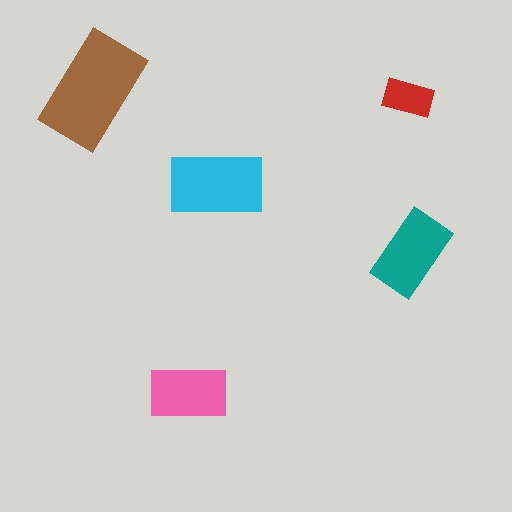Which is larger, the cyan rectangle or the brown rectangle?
The brown one.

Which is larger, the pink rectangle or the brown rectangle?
The brown one.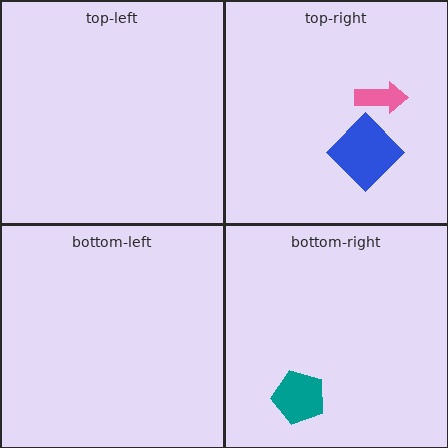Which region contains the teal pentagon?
The bottom-right region.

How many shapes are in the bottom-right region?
1.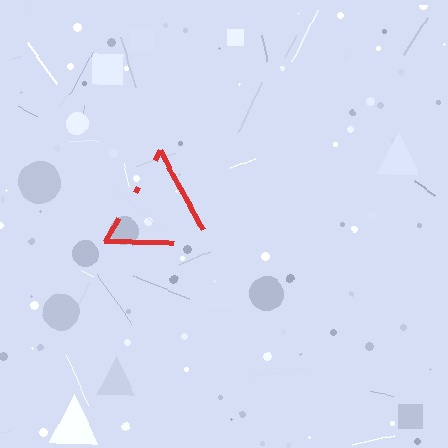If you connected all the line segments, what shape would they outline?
They would outline a triangle.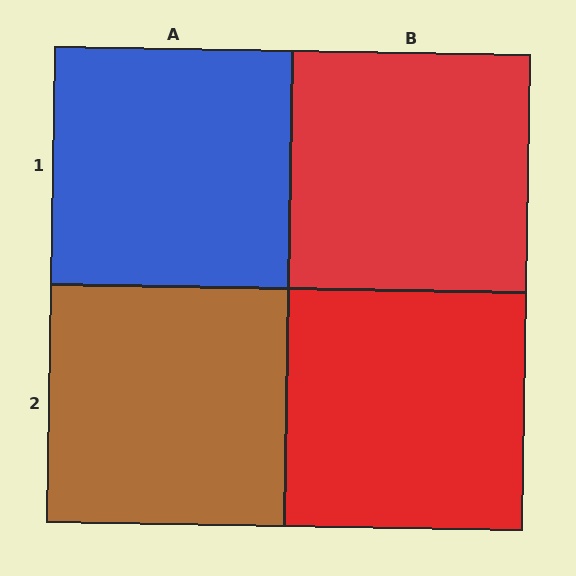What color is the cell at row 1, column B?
Red.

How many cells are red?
2 cells are red.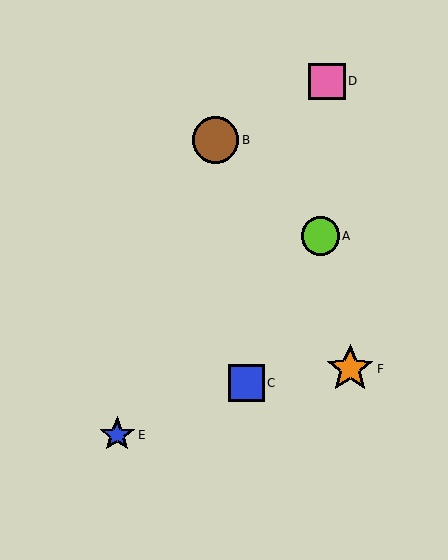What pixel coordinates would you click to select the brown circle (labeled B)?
Click at (215, 140) to select the brown circle B.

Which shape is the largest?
The orange star (labeled F) is the largest.